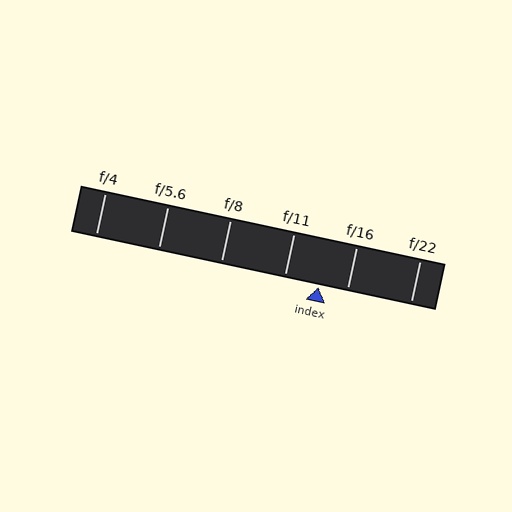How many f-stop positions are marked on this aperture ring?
There are 6 f-stop positions marked.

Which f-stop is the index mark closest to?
The index mark is closest to f/16.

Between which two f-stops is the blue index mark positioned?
The index mark is between f/11 and f/16.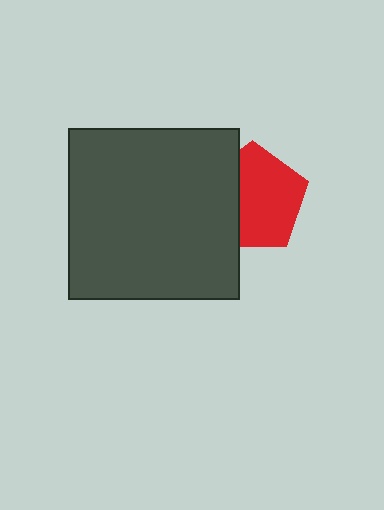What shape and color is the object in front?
The object in front is a dark gray square.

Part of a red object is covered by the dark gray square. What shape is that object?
It is a pentagon.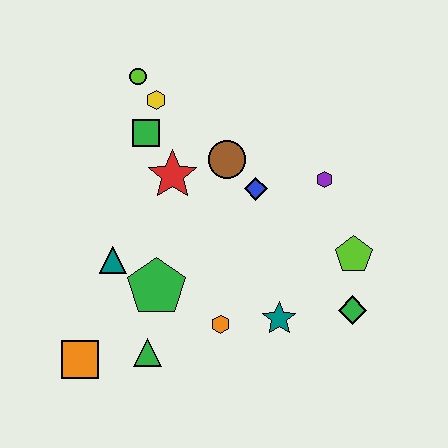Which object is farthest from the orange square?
The purple hexagon is farthest from the orange square.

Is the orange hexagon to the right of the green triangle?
Yes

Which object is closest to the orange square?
The green triangle is closest to the orange square.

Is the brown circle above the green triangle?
Yes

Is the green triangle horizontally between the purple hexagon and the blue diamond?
No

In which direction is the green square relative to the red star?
The green square is above the red star.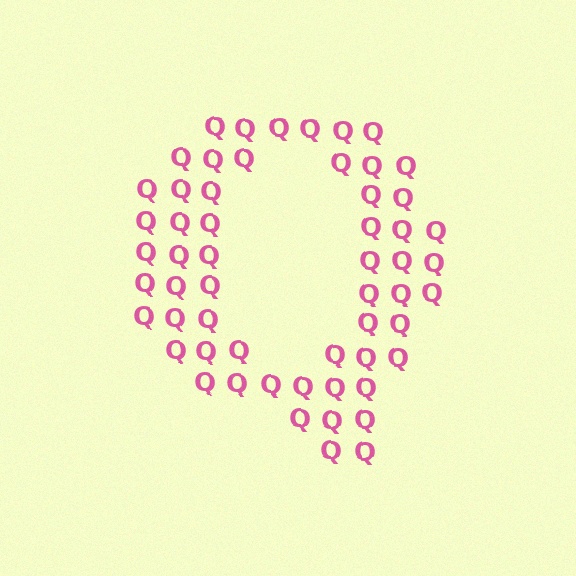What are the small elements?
The small elements are letter Q's.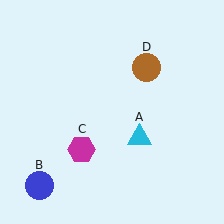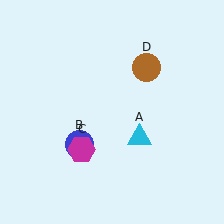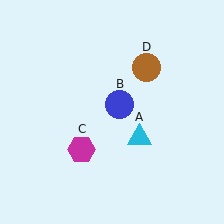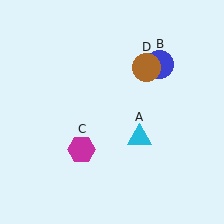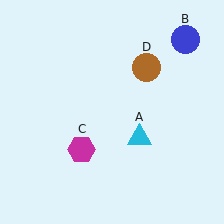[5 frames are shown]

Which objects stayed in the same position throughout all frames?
Cyan triangle (object A) and magenta hexagon (object C) and brown circle (object D) remained stationary.